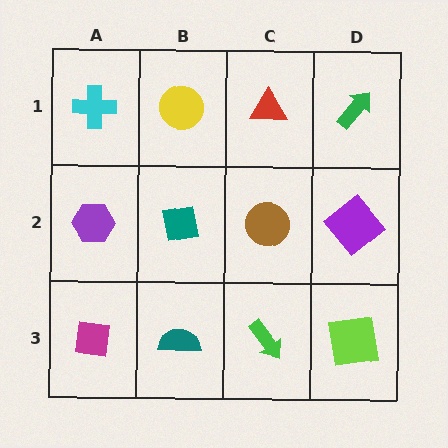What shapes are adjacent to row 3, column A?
A purple hexagon (row 2, column A), a teal semicircle (row 3, column B).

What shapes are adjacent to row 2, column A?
A cyan cross (row 1, column A), a magenta square (row 3, column A), a teal square (row 2, column B).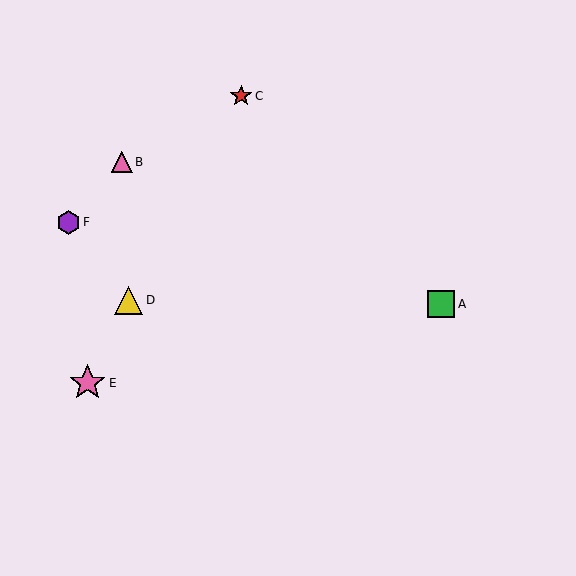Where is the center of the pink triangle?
The center of the pink triangle is at (122, 162).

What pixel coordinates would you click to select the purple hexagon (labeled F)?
Click at (68, 222) to select the purple hexagon F.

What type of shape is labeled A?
Shape A is a green square.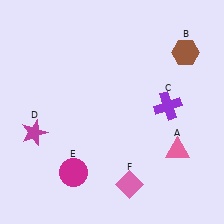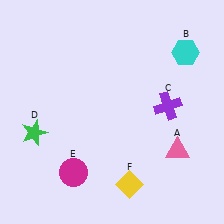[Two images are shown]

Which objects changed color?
B changed from brown to cyan. D changed from magenta to green. F changed from pink to yellow.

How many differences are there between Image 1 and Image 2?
There are 3 differences between the two images.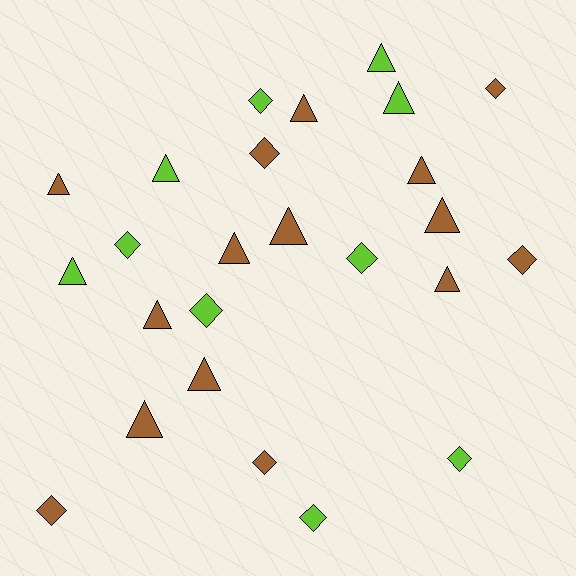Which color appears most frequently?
Brown, with 15 objects.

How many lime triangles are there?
There are 4 lime triangles.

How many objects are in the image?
There are 25 objects.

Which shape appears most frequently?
Triangle, with 14 objects.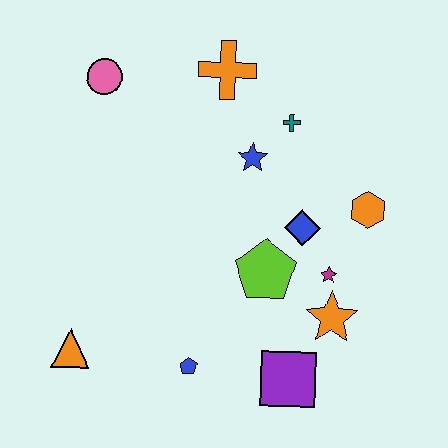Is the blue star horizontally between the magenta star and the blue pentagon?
Yes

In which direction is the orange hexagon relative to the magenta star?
The orange hexagon is above the magenta star.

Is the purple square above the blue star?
No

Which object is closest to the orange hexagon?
The blue diamond is closest to the orange hexagon.